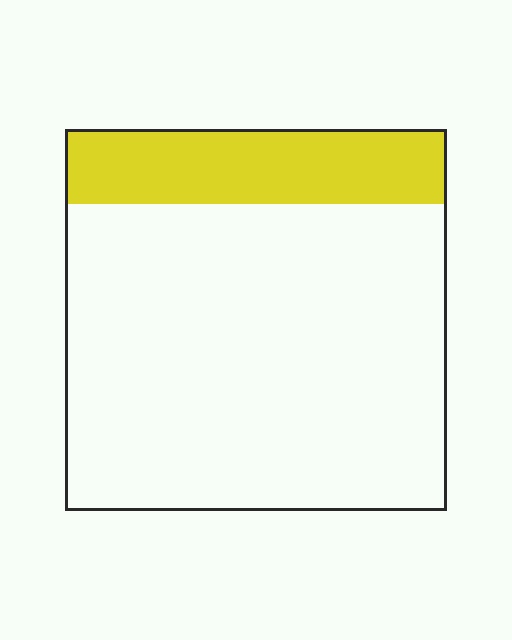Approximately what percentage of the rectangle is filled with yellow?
Approximately 20%.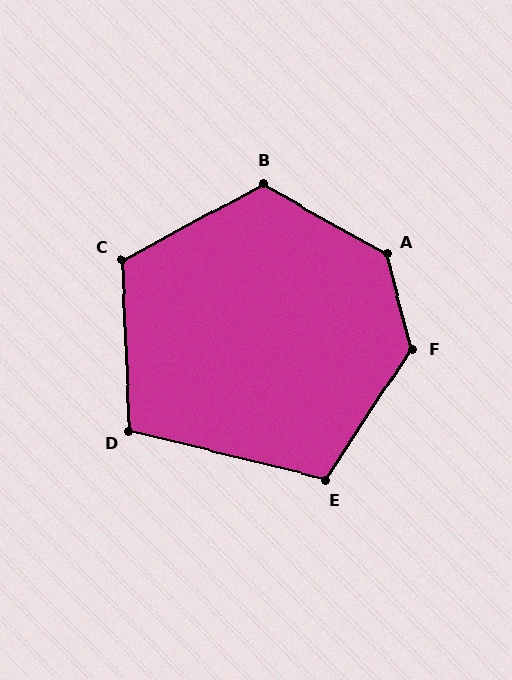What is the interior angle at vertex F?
Approximately 132 degrees (obtuse).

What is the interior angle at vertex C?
Approximately 116 degrees (obtuse).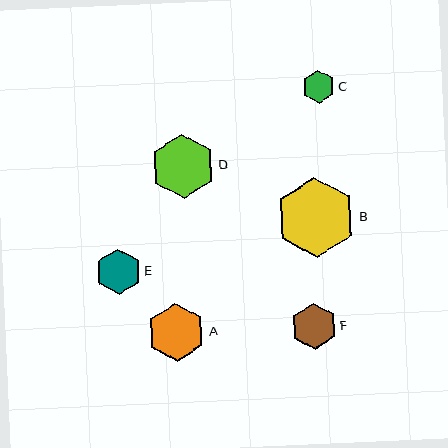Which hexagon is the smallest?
Hexagon C is the smallest with a size of approximately 33 pixels.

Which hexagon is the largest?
Hexagon B is the largest with a size of approximately 80 pixels.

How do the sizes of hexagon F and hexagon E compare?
Hexagon F and hexagon E are approximately the same size.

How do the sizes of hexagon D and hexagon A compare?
Hexagon D and hexagon A are approximately the same size.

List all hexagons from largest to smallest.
From largest to smallest: B, D, A, F, E, C.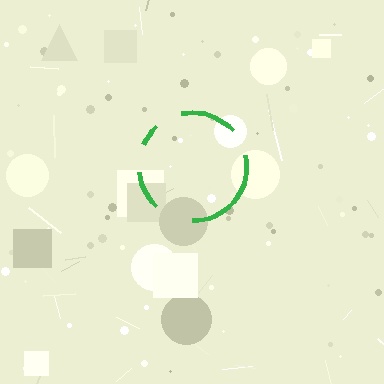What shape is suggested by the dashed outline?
The dashed outline suggests a circle.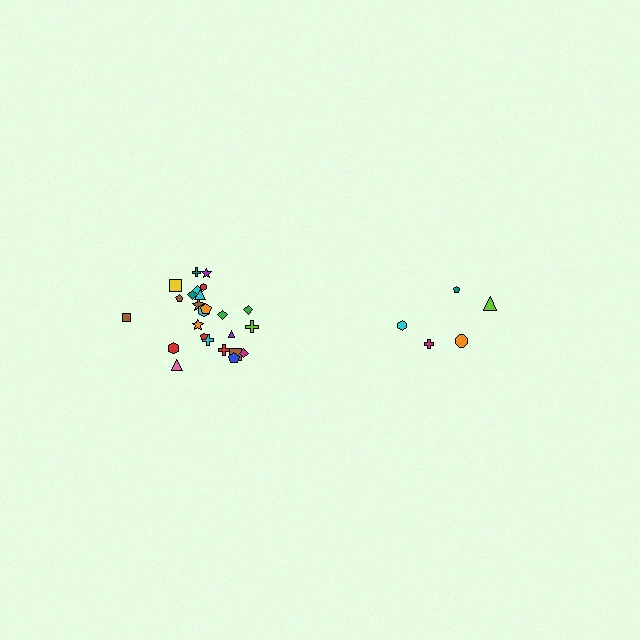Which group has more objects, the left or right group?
The left group.